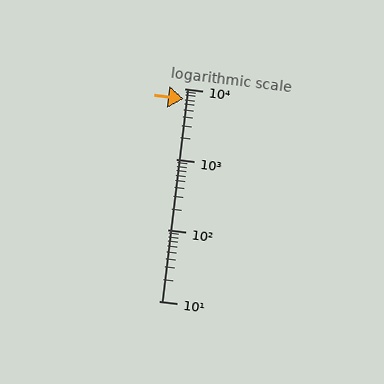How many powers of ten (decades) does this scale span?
The scale spans 3 decades, from 10 to 10000.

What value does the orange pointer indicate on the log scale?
The pointer indicates approximately 7100.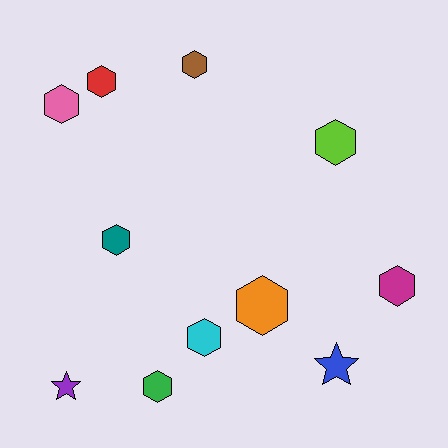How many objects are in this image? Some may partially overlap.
There are 11 objects.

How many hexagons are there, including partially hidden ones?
There are 9 hexagons.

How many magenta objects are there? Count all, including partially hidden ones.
There is 1 magenta object.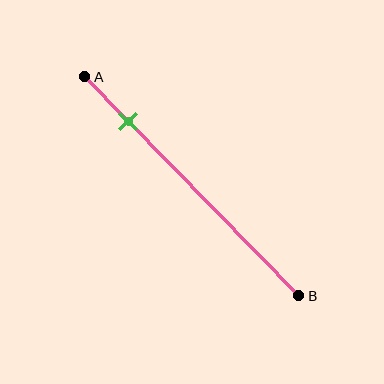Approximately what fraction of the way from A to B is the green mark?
The green mark is approximately 20% of the way from A to B.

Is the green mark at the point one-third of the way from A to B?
No, the mark is at about 20% from A, not at the 33% one-third point.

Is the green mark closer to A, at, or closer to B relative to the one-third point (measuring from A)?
The green mark is closer to point A than the one-third point of segment AB.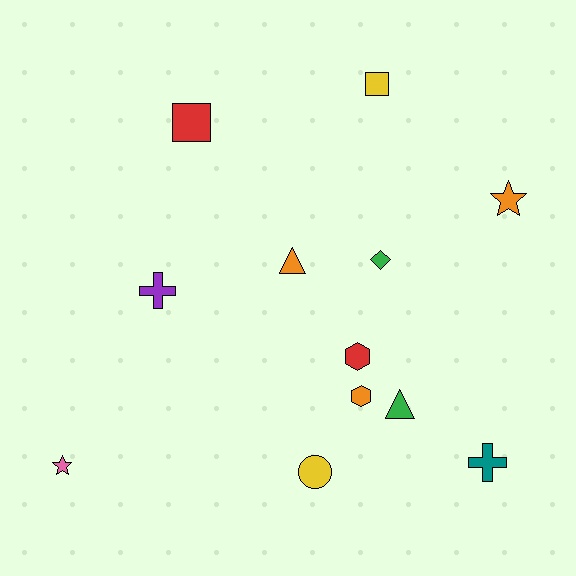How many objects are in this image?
There are 12 objects.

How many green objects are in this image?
There are 2 green objects.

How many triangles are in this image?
There are 2 triangles.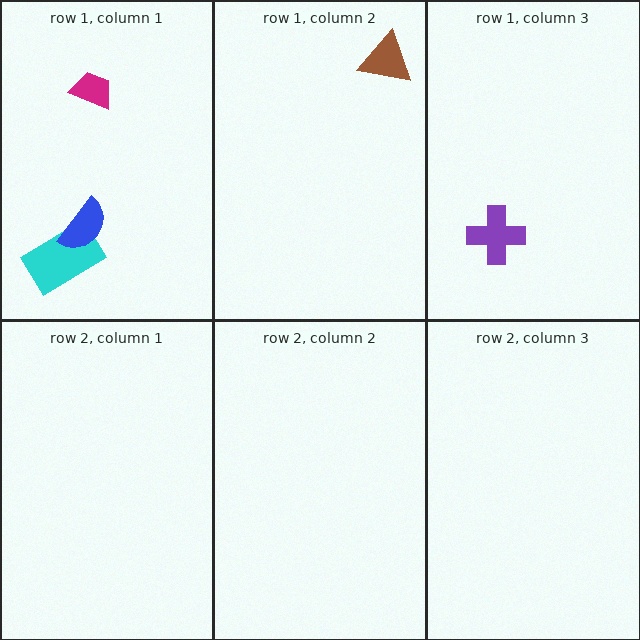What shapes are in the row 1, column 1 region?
The magenta trapezoid, the cyan rectangle, the blue semicircle.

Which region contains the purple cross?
The row 1, column 3 region.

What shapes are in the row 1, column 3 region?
The purple cross.